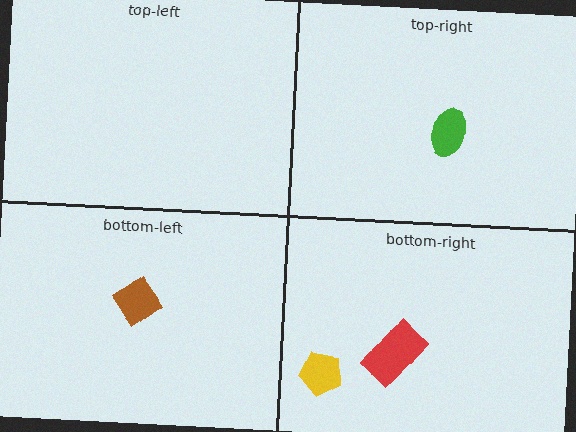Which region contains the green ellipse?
The top-right region.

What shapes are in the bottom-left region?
The brown diamond.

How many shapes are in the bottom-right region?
2.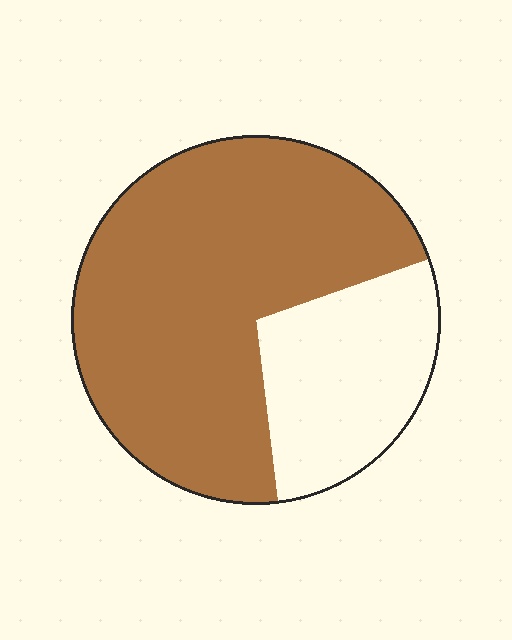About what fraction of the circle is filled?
About three quarters (3/4).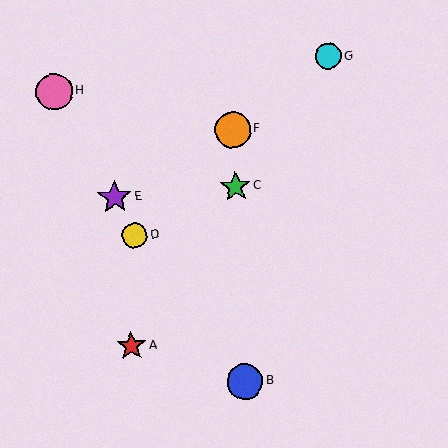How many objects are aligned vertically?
3 objects (B, C, F) are aligned vertically.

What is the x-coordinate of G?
Object G is at x≈328.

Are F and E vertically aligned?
No, F is at x≈233 and E is at x≈115.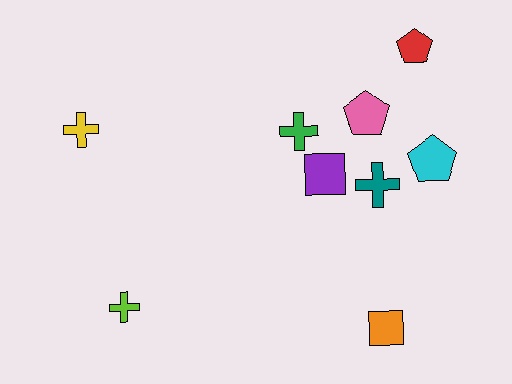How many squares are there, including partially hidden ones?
There are 2 squares.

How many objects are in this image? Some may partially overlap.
There are 9 objects.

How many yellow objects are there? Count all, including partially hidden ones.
There is 1 yellow object.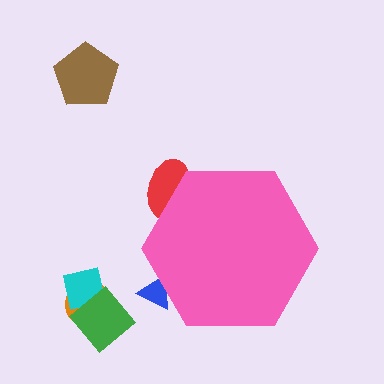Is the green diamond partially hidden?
No, the green diamond is fully visible.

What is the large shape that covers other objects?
A pink hexagon.